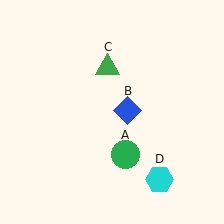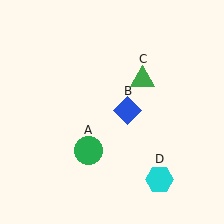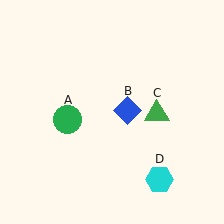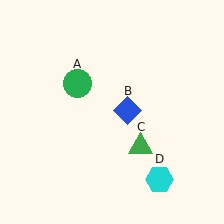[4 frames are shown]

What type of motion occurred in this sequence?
The green circle (object A), green triangle (object C) rotated clockwise around the center of the scene.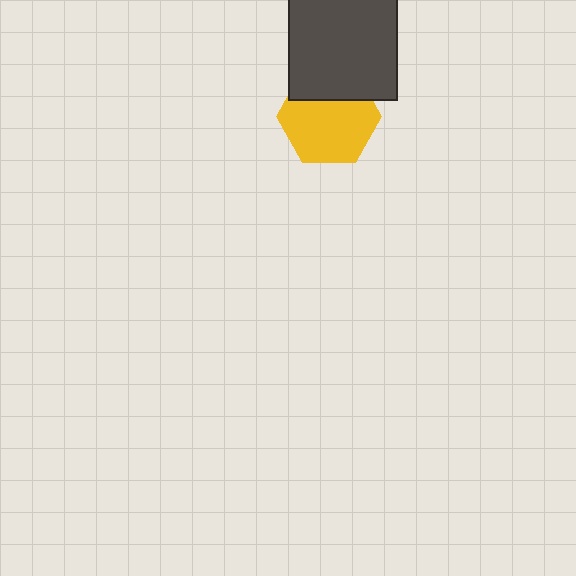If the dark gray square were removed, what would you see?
You would see the complete yellow hexagon.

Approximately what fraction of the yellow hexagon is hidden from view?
Roughly 30% of the yellow hexagon is hidden behind the dark gray square.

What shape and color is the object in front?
The object in front is a dark gray square.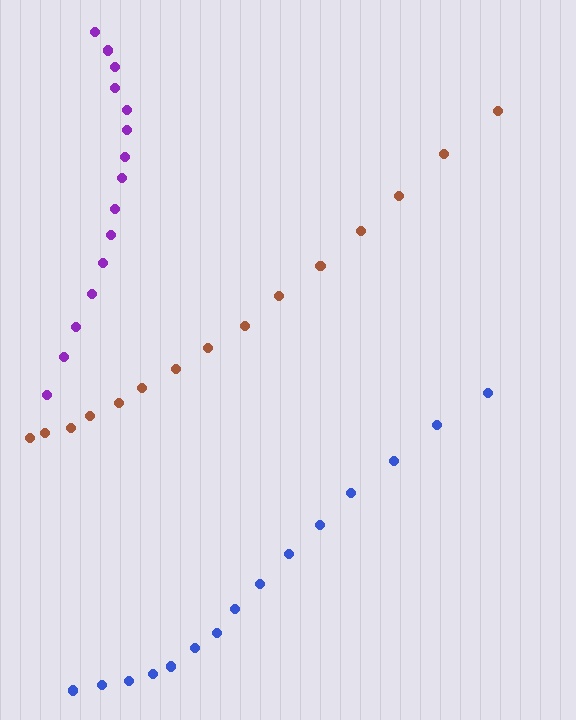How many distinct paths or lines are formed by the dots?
There are 3 distinct paths.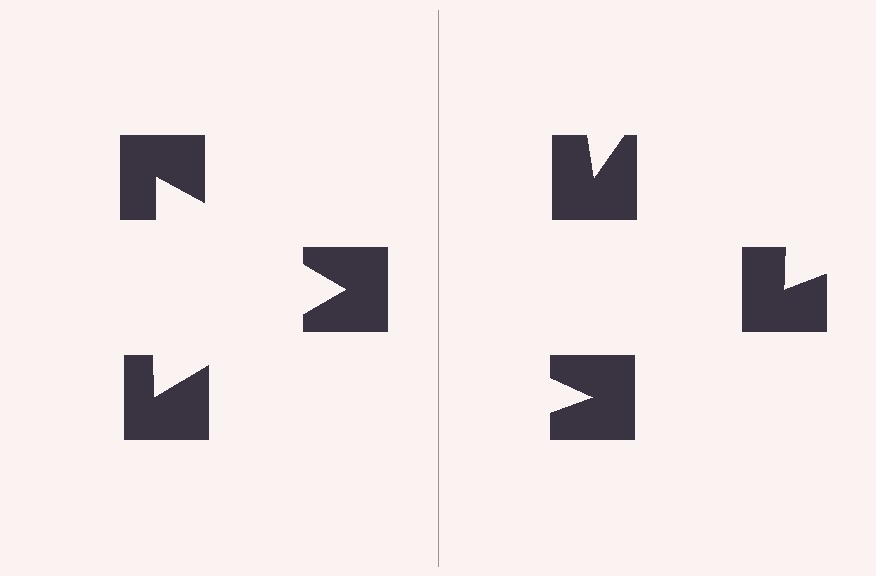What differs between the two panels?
The notched squares are positioned identically on both sides; only the wedge orientations differ. On the left they align to a triangle; on the right they are misaligned.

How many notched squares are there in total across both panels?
6 — 3 on each side.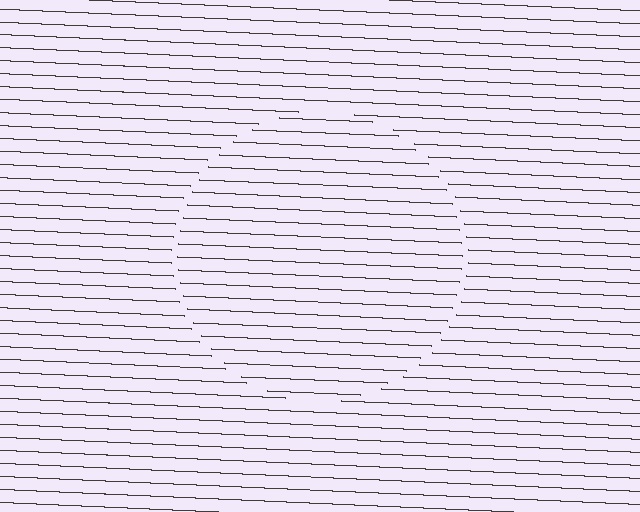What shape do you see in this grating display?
An illusory circle. The interior of the shape contains the same grating, shifted by half a period — the contour is defined by the phase discontinuity where line-ends from the inner and outer gratings abut.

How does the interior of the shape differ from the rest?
The interior of the shape contains the same grating, shifted by half a period — the contour is defined by the phase discontinuity where line-ends from the inner and outer gratings abut.